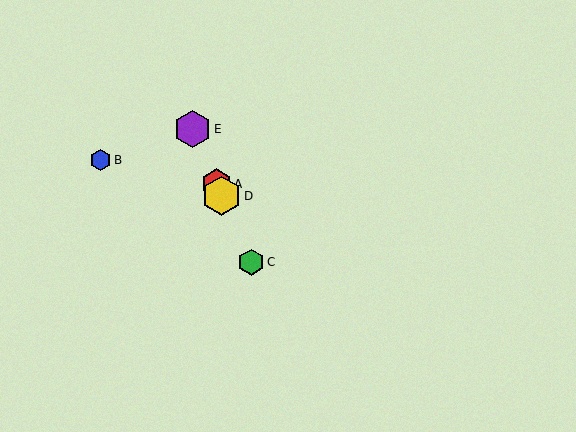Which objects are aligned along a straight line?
Objects A, C, D, E are aligned along a straight line.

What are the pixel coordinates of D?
Object D is at (222, 196).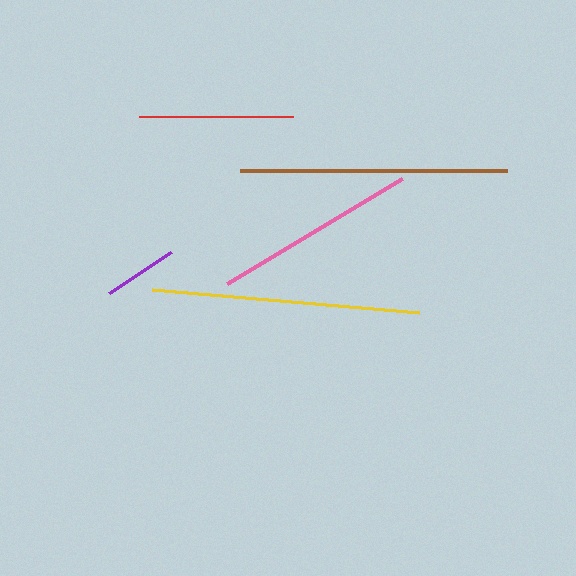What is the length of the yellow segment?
The yellow segment is approximately 267 pixels long.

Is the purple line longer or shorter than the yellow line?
The yellow line is longer than the purple line.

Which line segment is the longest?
The brown line is the longest at approximately 267 pixels.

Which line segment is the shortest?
The purple line is the shortest at approximately 74 pixels.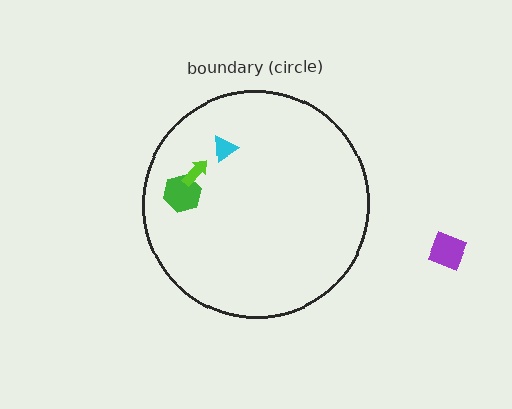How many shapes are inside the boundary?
3 inside, 1 outside.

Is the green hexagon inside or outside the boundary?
Inside.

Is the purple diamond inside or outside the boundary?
Outside.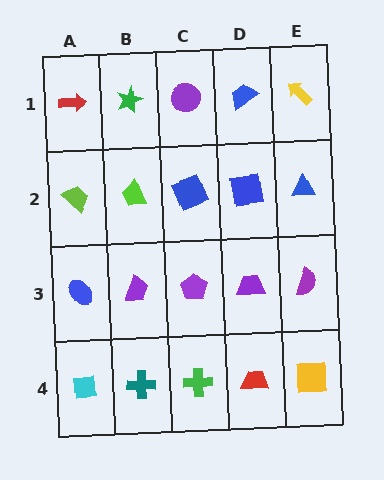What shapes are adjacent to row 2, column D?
A blue trapezoid (row 1, column D), a purple trapezoid (row 3, column D), a blue square (row 2, column C), a blue triangle (row 2, column E).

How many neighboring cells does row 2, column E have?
3.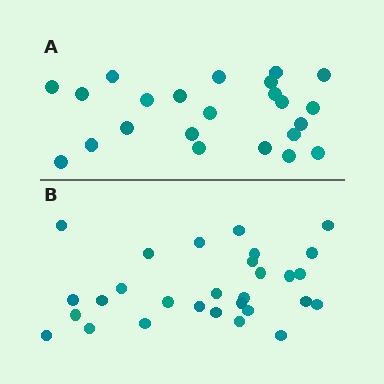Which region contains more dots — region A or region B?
Region B (the bottom region) has more dots.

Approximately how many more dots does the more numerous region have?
Region B has about 6 more dots than region A.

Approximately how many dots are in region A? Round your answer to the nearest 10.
About 20 dots. (The exact count is 23, which rounds to 20.)